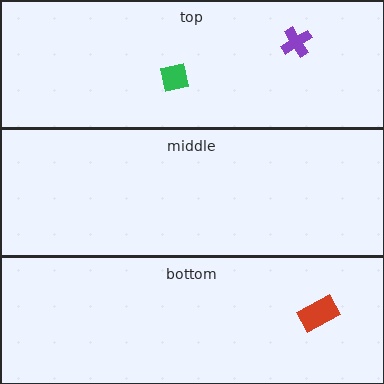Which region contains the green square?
The top region.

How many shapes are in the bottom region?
1.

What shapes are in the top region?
The green square, the purple cross.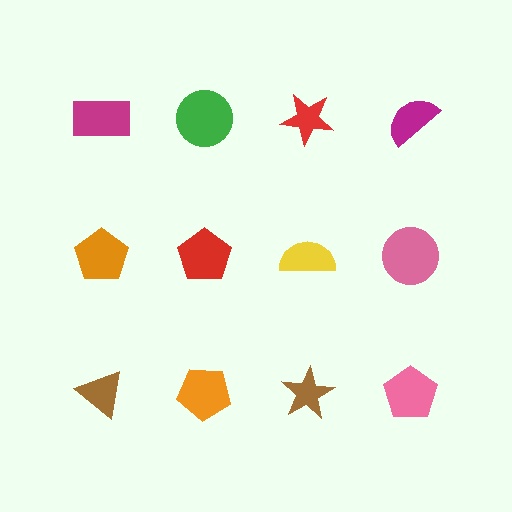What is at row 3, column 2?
An orange pentagon.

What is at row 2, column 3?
A yellow semicircle.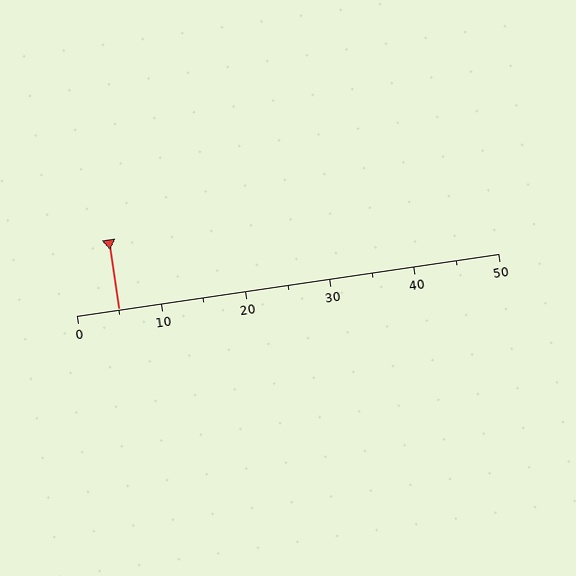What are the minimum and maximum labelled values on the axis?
The axis runs from 0 to 50.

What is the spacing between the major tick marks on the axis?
The major ticks are spaced 10 apart.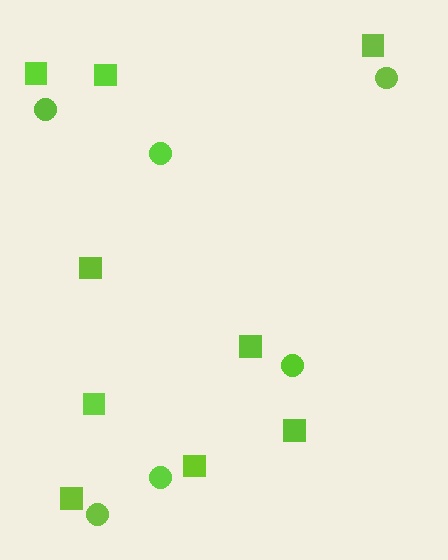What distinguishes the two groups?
There are 2 groups: one group of circles (6) and one group of squares (9).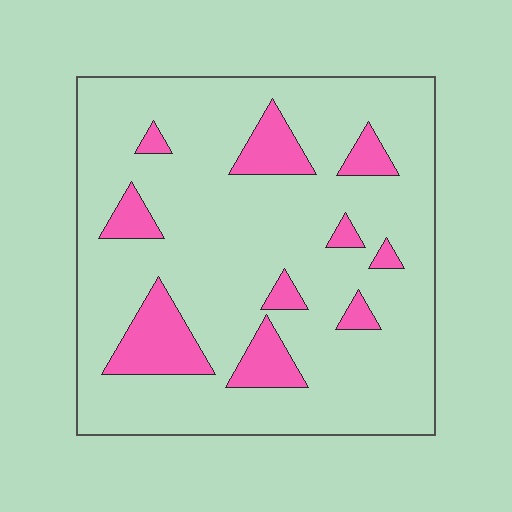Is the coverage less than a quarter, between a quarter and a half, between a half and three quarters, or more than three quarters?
Less than a quarter.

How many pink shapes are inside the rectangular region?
10.